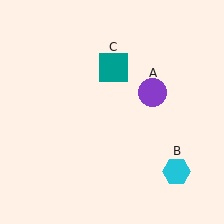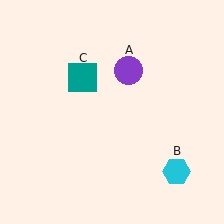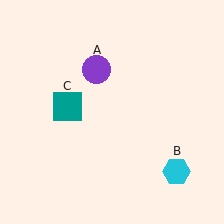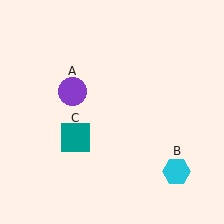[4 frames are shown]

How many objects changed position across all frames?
2 objects changed position: purple circle (object A), teal square (object C).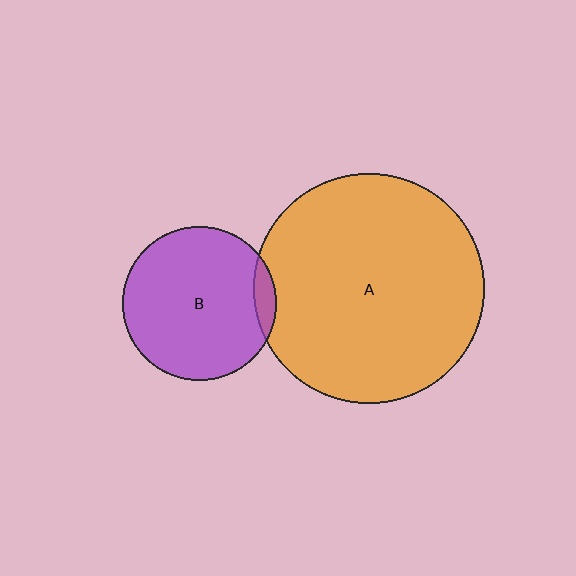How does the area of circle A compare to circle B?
Approximately 2.2 times.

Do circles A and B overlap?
Yes.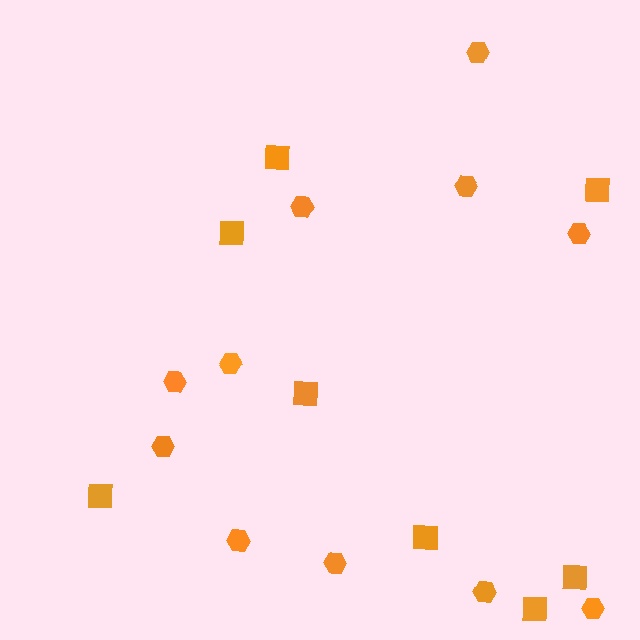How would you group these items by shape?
There are 2 groups: one group of hexagons (11) and one group of squares (8).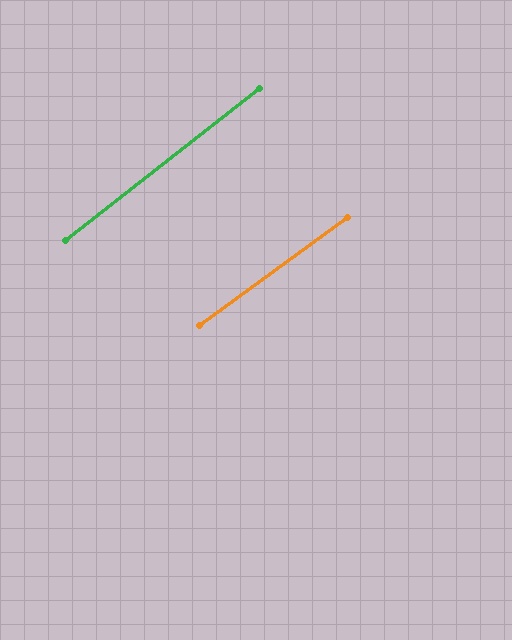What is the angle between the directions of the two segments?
Approximately 2 degrees.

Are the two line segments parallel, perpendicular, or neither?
Parallel — their directions differ by only 1.8°.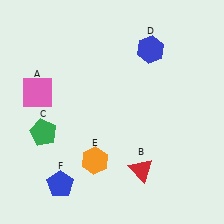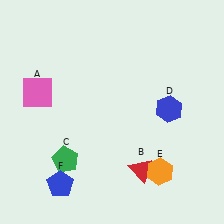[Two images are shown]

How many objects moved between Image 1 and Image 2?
3 objects moved between the two images.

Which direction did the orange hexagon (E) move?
The orange hexagon (E) moved right.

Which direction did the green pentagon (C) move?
The green pentagon (C) moved down.